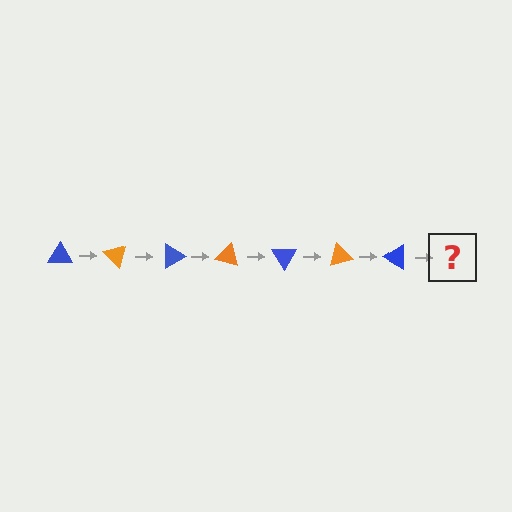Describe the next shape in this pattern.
It should be an orange triangle, rotated 315 degrees from the start.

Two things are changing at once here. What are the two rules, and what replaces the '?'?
The two rules are that it rotates 45 degrees each step and the color cycles through blue and orange. The '?' should be an orange triangle, rotated 315 degrees from the start.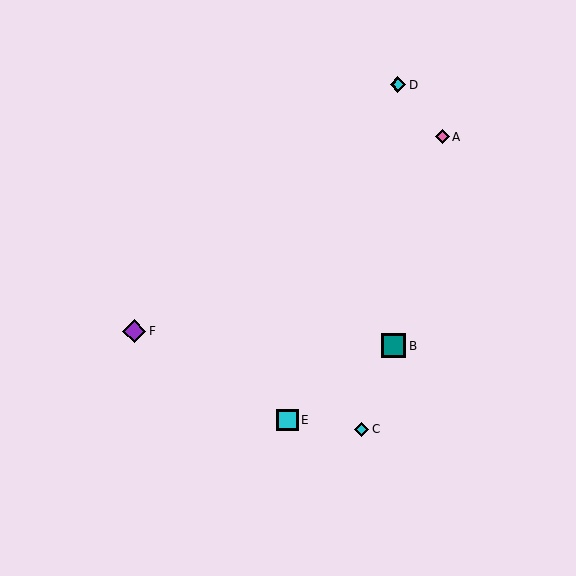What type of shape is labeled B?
Shape B is a teal square.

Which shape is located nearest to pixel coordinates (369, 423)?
The cyan diamond (labeled C) at (362, 429) is nearest to that location.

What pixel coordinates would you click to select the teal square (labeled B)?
Click at (394, 346) to select the teal square B.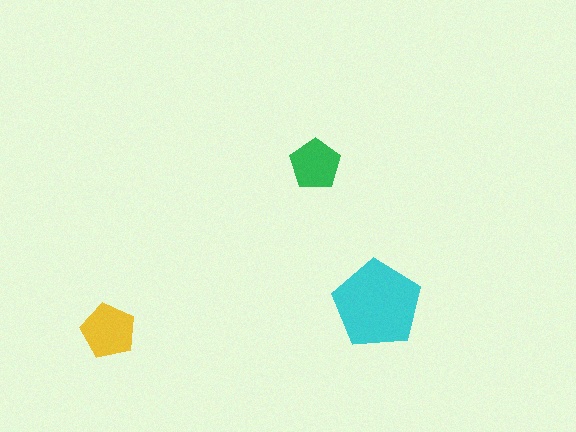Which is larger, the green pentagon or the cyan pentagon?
The cyan one.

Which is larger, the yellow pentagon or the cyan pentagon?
The cyan one.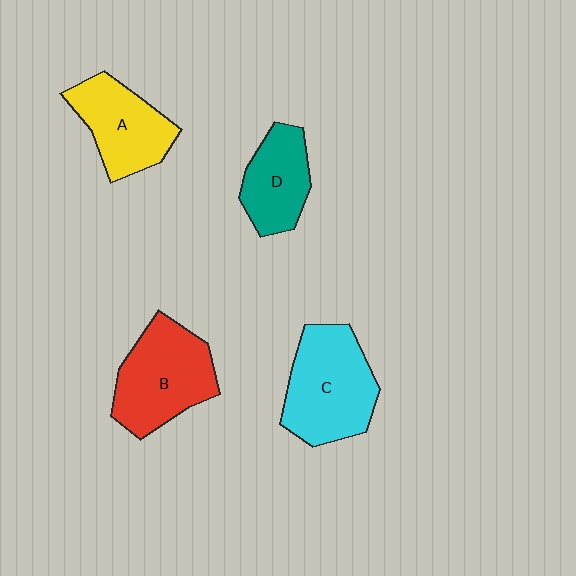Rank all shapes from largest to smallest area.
From largest to smallest: C (cyan), B (red), A (yellow), D (teal).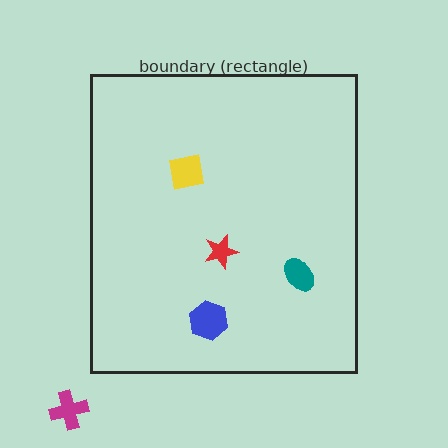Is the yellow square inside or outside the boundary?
Inside.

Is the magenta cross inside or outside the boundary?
Outside.